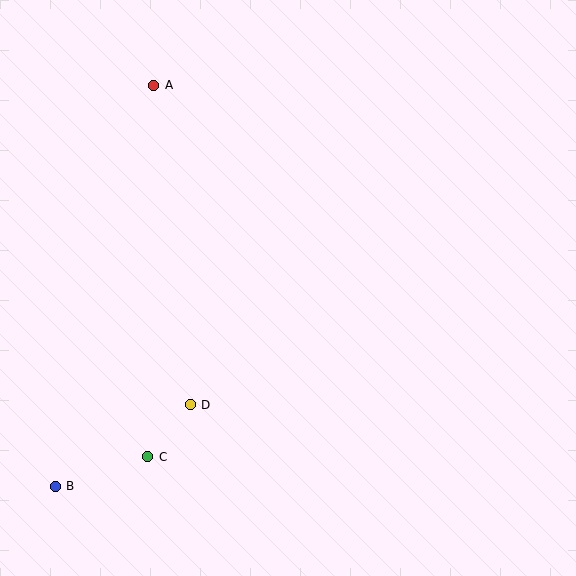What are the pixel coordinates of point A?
Point A is at (154, 85).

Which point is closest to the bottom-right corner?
Point D is closest to the bottom-right corner.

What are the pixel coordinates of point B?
Point B is at (55, 486).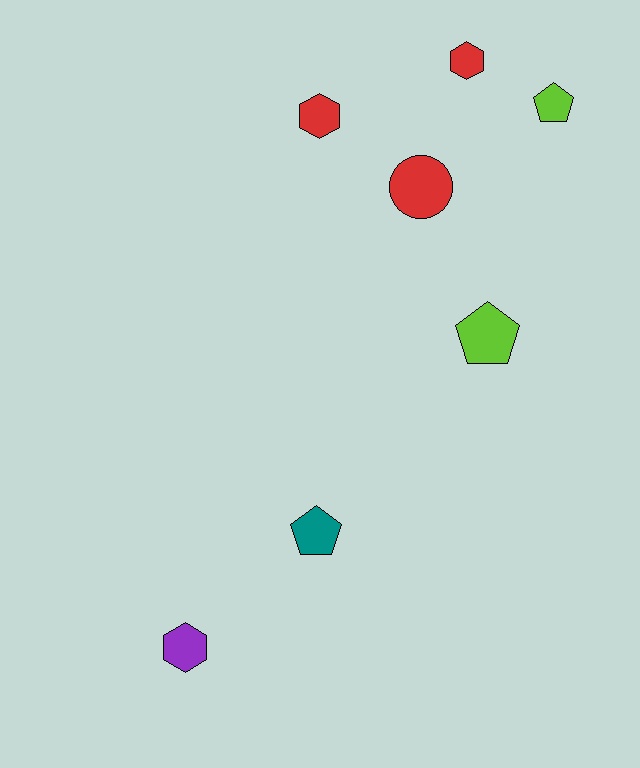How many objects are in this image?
There are 7 objects.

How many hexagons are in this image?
There are 3 hexagons.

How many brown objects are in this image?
There are no brown objects.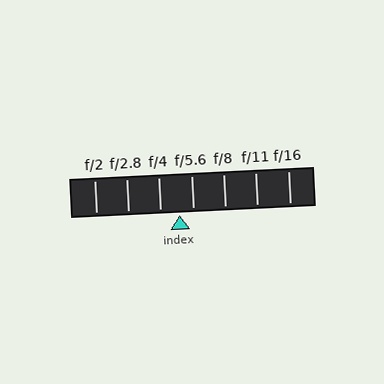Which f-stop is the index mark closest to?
The index mark is closest to f/5.6.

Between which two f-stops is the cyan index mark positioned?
The index mark is between f/4 and f/5.6.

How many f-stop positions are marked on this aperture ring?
There are 7 f-stop positions marked.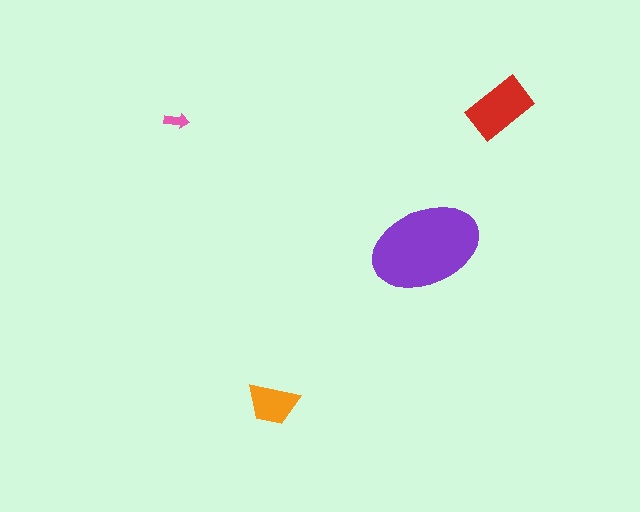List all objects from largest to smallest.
The purple ellipse, the red rectangle, the orange trapezoid, the pink arrow.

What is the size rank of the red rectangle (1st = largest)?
2nd.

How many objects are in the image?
There are 4 objects in the image.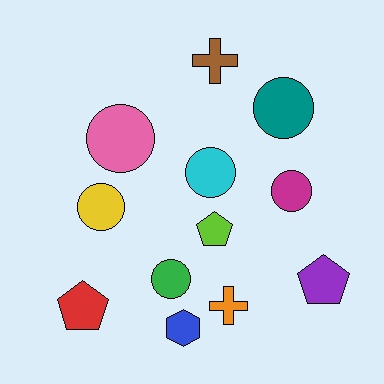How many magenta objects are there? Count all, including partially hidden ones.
There is 1 magenta object.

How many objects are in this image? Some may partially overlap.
There are 12 objects.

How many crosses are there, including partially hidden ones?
There are 2 crosses.